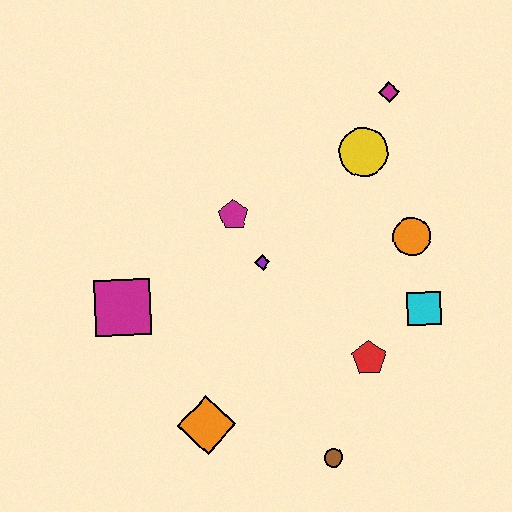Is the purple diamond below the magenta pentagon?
Yes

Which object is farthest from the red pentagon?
The magenta diamond is farthest from the red pentagon.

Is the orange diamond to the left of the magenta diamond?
Yes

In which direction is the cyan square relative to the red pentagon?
The cyan square is to the right of the red pentagon.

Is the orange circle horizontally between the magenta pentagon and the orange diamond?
No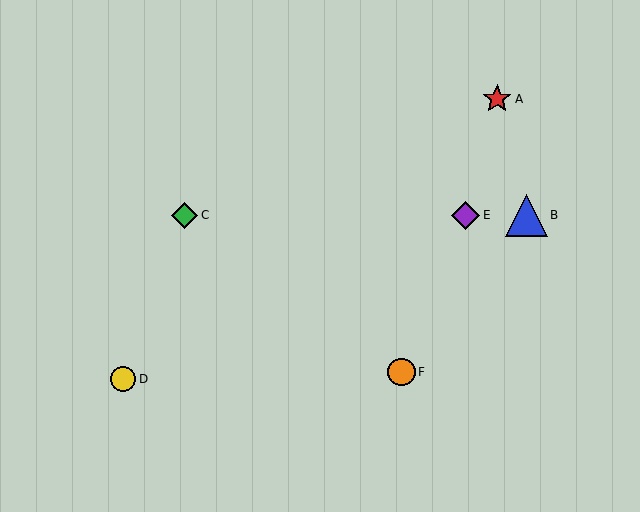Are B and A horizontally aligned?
No, B is at y≈215 and A is at y≈99.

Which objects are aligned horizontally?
Objects B, C, E are aligned horizontally.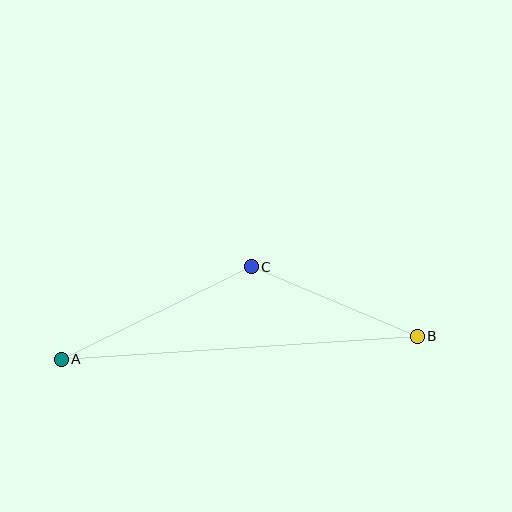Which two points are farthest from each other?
Points A and B are farthest from each other.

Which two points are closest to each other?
Points B and C are closest to each other.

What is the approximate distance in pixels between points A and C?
The distance between A and C is approximately 211 pixels.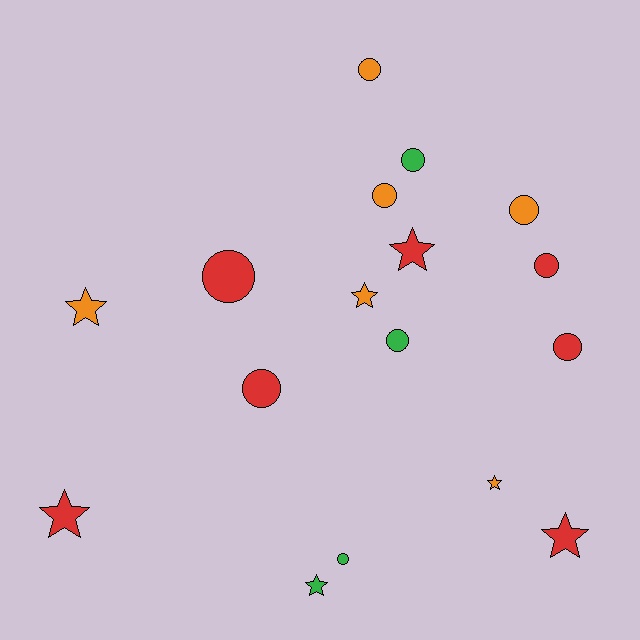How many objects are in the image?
There are 17 objects.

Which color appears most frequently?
Red, with 7 objects.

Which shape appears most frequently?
Circle, with 10 objects.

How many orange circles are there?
There are 3 orange circles.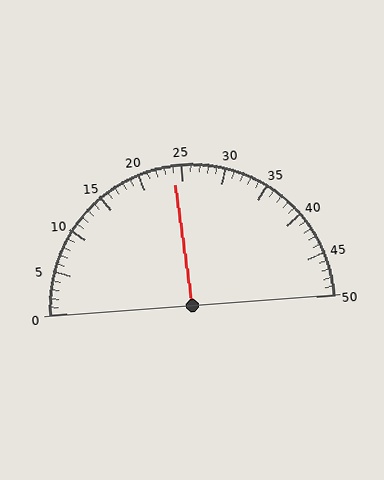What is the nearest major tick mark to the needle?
The nearest major tick mark is 25.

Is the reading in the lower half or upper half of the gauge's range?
The reading is in the lower half of the range (0 to 50).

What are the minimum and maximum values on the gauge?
The gauge ranges from 0 to 50.